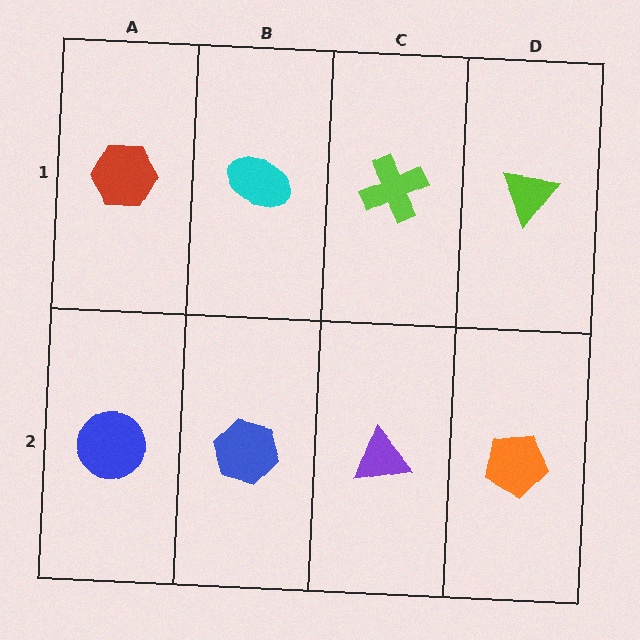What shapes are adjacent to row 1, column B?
A blue hexagon (row 2, column B), a red hexagon (row 1, column A), a lime cross (row 1, column C).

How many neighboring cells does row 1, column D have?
2.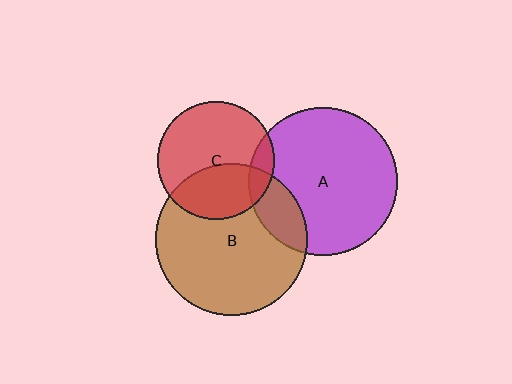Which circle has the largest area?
Circle B (brown).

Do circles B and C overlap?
Yes.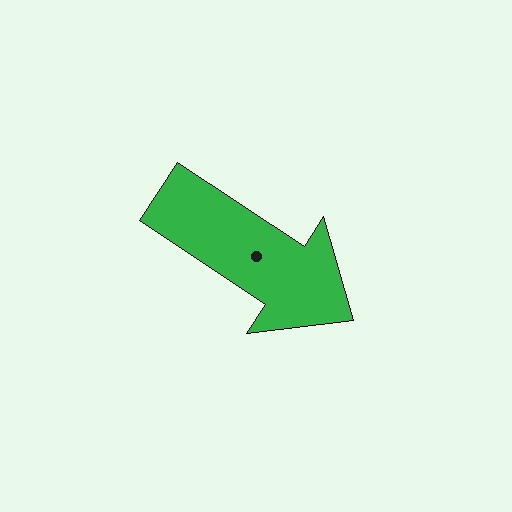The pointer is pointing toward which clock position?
Roughly 4 o'clock.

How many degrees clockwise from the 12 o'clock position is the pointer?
Approximately 123 degrees.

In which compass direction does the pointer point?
Southeast.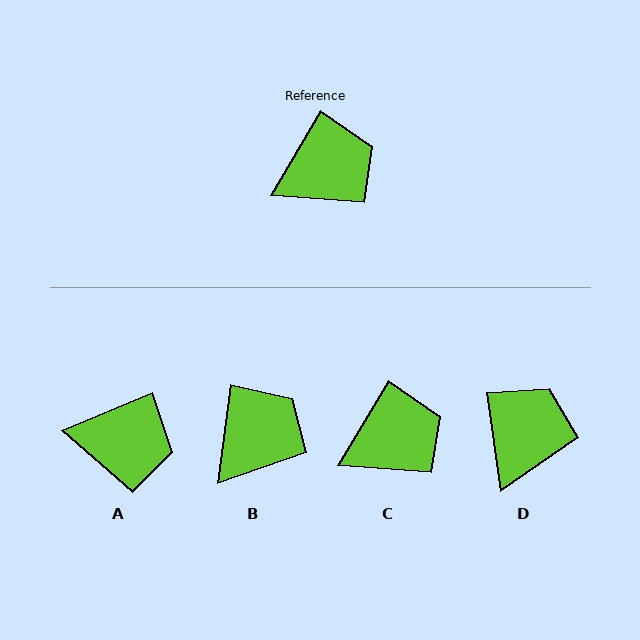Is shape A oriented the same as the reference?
No, it is off by about 37 degrees.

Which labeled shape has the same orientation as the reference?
C.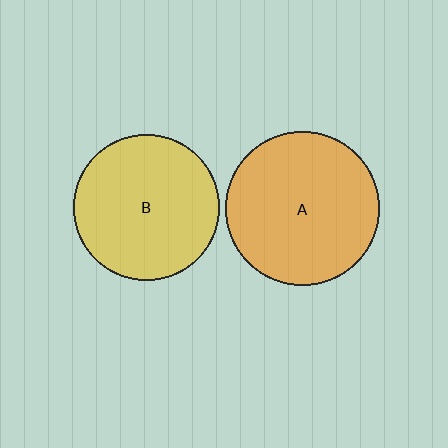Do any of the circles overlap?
No, none of the circles overlap.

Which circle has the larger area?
Circle A (orange).